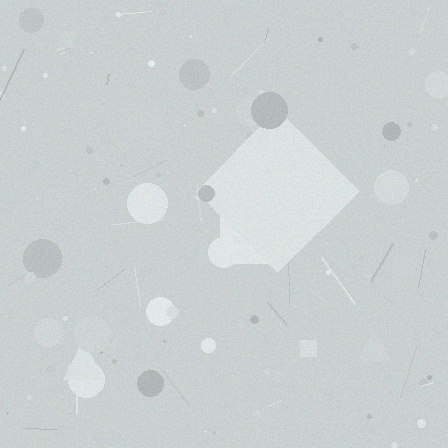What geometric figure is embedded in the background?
A diamond is embedded in the background.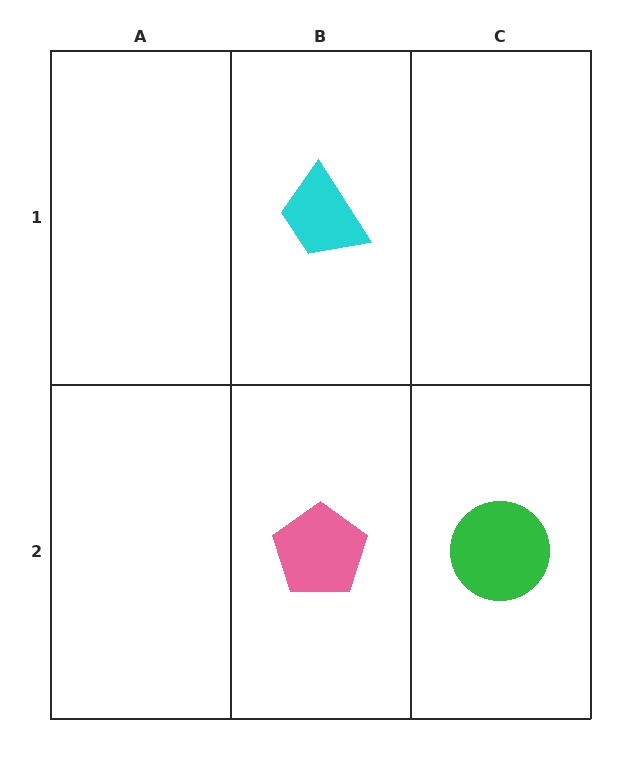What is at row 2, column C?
A green circle.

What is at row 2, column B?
A pink pentagon.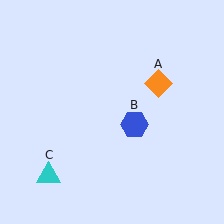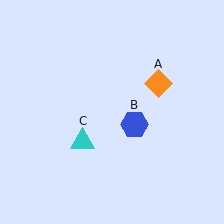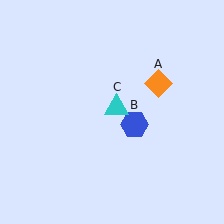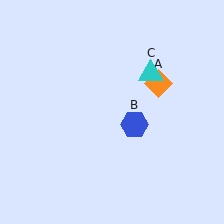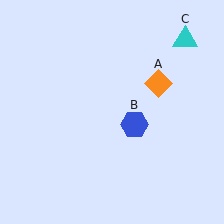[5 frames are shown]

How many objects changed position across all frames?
1 object changed position: cyan triangle (object C).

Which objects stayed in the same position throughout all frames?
Orange diamond (object A) and blue hexagon (object B) remained stationary.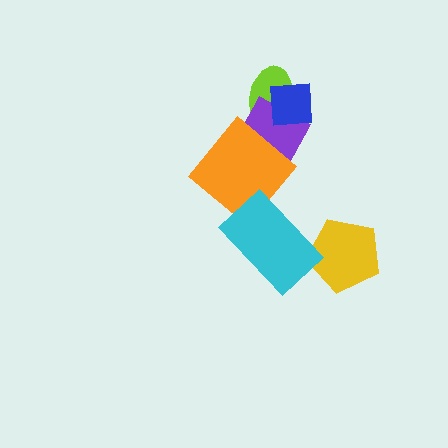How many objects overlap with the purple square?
3 objects overlap with the purple square.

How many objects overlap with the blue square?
2 objects overlap with the blue square.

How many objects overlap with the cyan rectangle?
2 objects overlap with the cyan rectangle.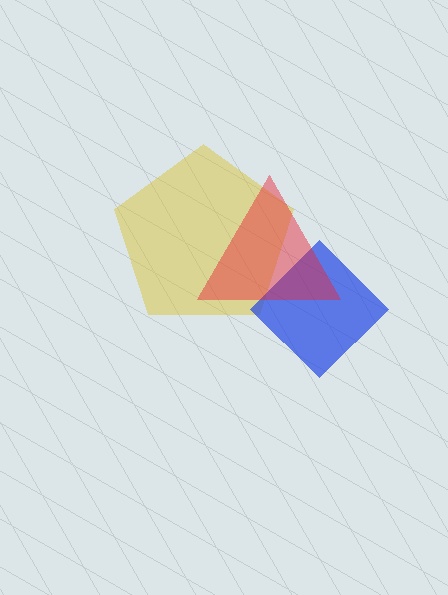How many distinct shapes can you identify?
There are 3 distinct shapes: a yellow pentagon, a blue diamond, a red triangle.